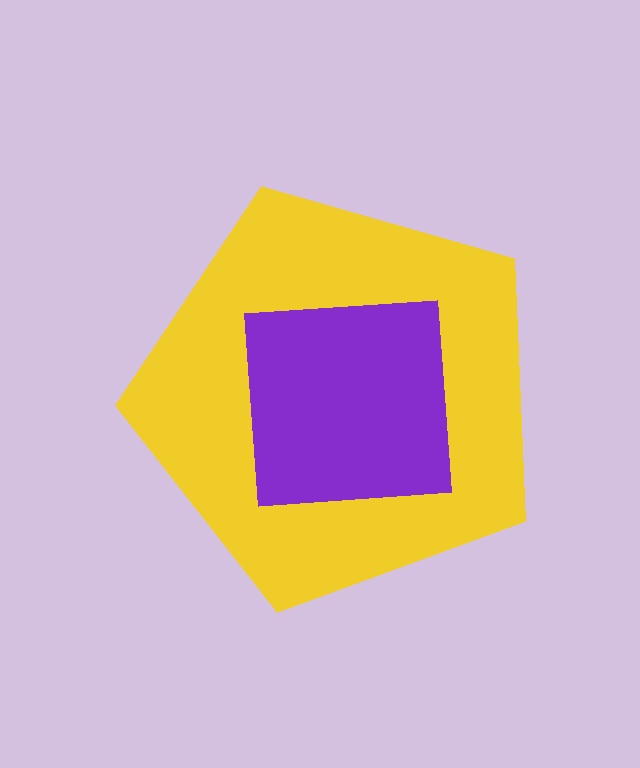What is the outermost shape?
The yellow pentagon.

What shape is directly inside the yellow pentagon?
The purple square.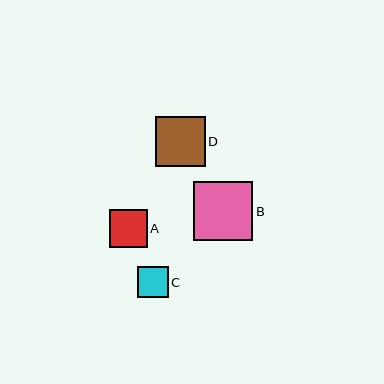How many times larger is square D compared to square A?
Square D is approximately 1.3 times the size of square A.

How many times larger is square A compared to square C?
Square A is approximately 1.2 times the size of square C.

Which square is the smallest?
Square C is the smallest with a size of approximately 31 pixels.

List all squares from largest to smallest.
From largest to smallest: B, D, A, C.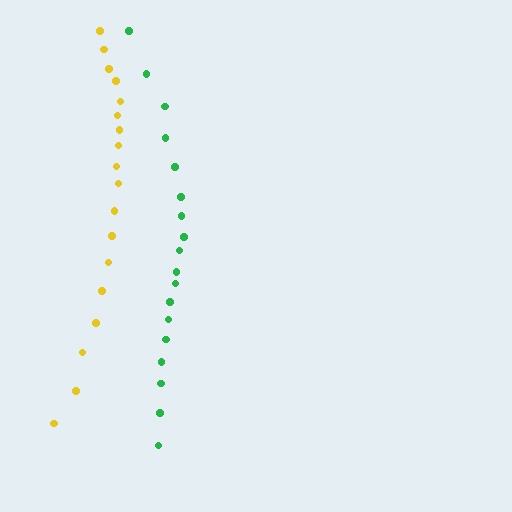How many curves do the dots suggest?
There are 2 distinct paths.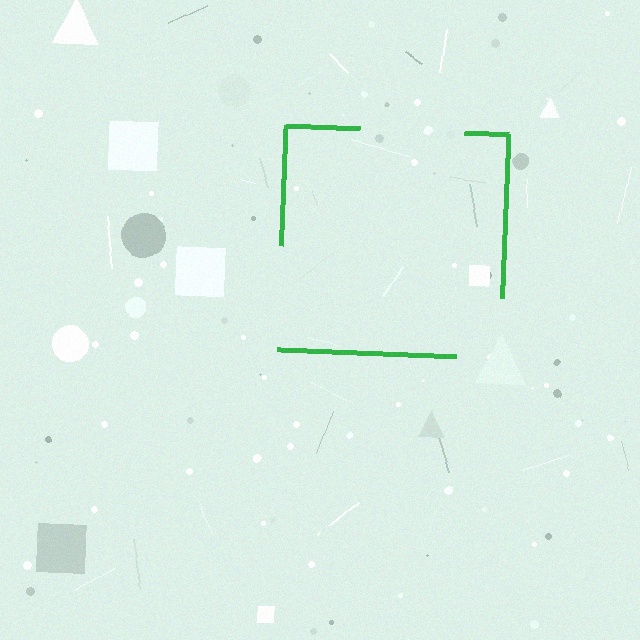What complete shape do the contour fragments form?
The contour fragments form a square.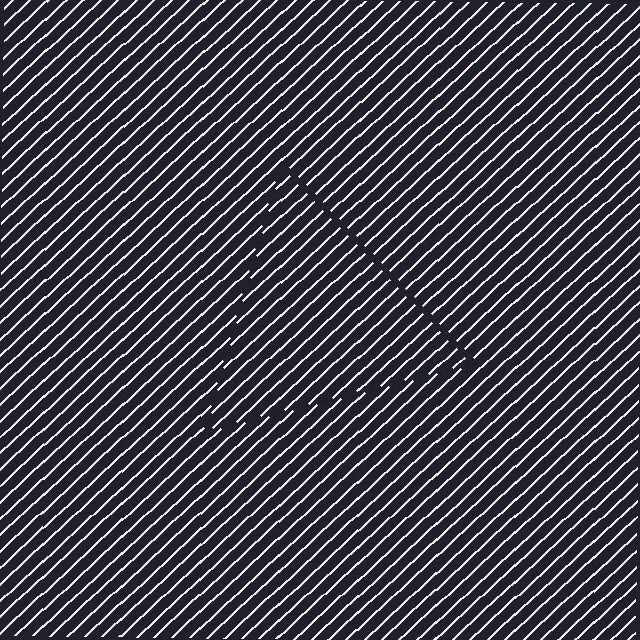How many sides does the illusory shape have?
3 sides — the line-ends trace a triangle.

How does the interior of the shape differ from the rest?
The interior of the shape contains the same grating, shifted by half a period — the contour is defined by the phase discontinuity where line-ends from the inner and outer gratings abut.